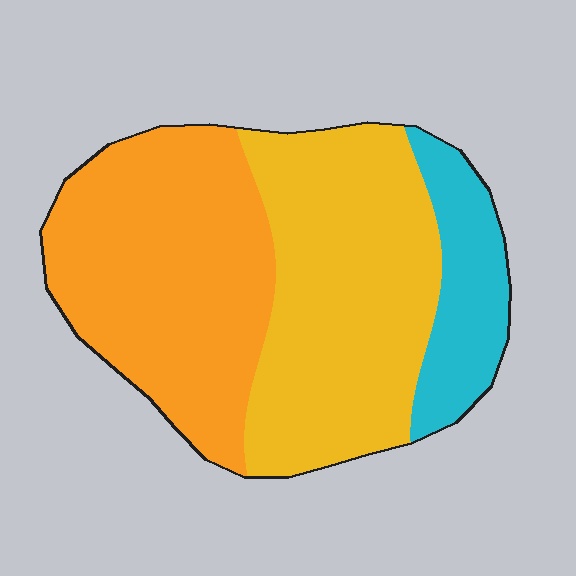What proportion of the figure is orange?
Orange covers 42% of the figure.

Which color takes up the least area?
Cyan, at roughly 15%.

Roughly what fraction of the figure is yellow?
Yellow covers around 45% of the figure.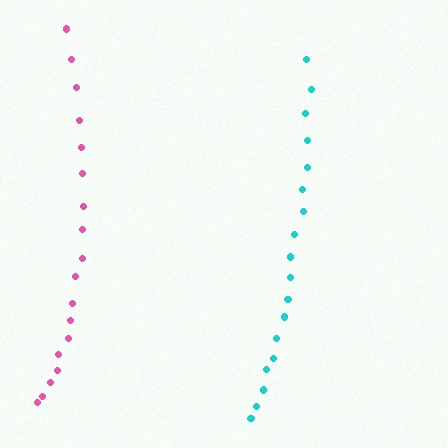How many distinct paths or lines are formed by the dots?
There are 2 distinct paths.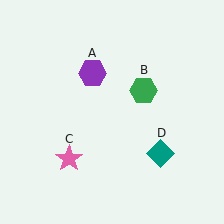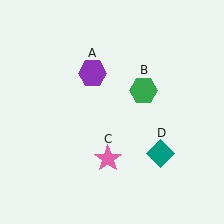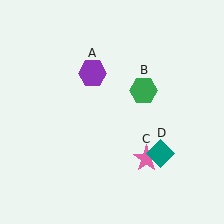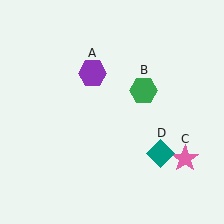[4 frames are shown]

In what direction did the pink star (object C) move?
The pink star (object C) moved right.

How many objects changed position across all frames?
1 object changed position: pink star (object C).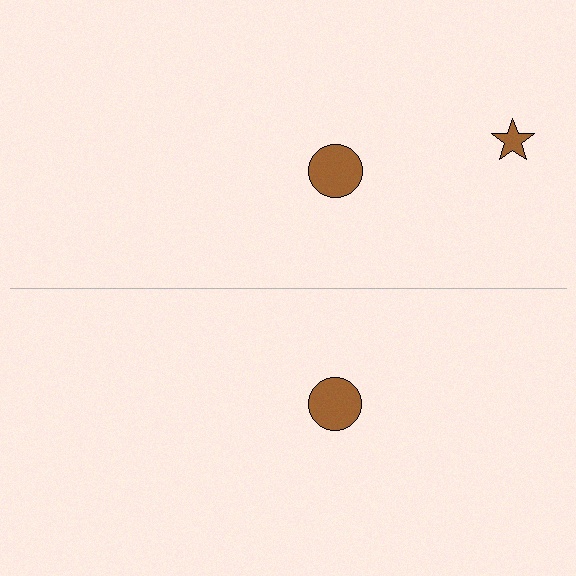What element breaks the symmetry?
A brown star is missing from the bottom side.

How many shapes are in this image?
There are 3 shapes in this image.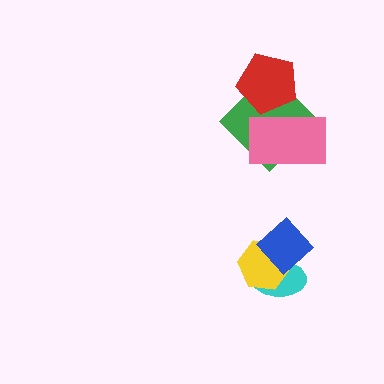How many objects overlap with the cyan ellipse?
2 objects overlap with the cyan ellipse.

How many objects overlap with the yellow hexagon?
2 objects overlap with the yellow hexagon.